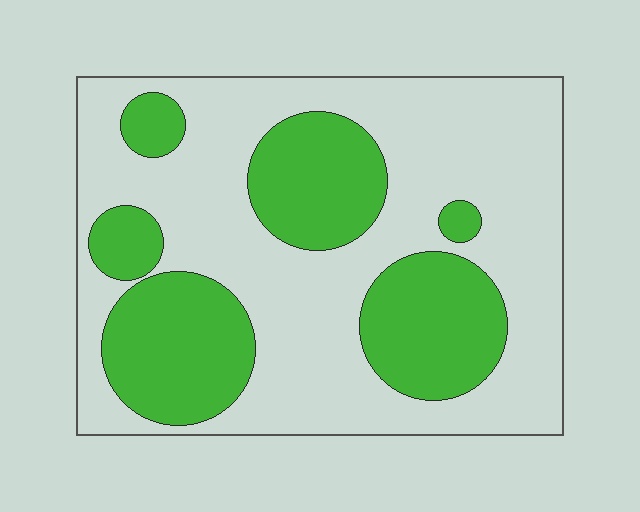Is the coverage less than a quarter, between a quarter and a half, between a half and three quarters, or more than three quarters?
Between a quarter and a half.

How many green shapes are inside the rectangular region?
6.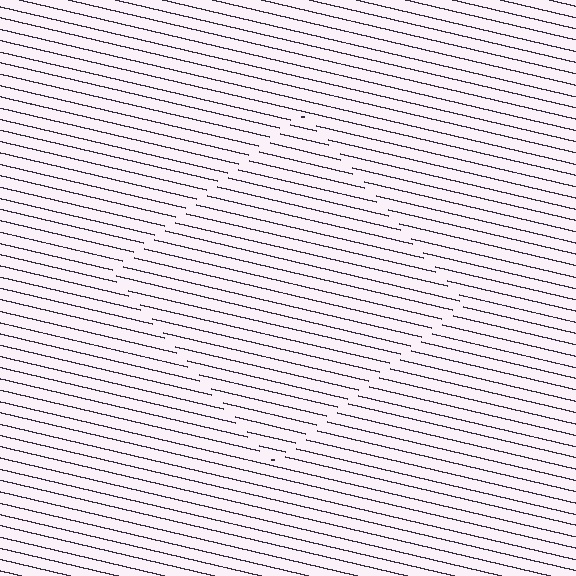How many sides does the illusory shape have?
4 sides — the line-ends trace a square.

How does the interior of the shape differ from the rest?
The interior of the shape contains the same grating, shifted by half a period — the contour is defined by the phase discontinuity where line-ends from the inner and outer gratings abut.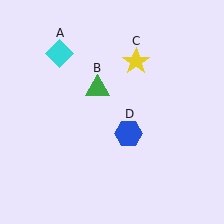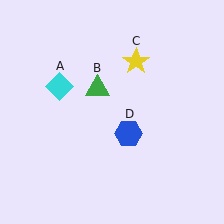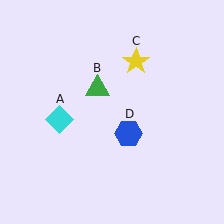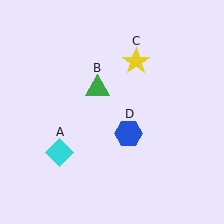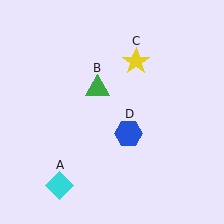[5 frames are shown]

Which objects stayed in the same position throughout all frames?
Green triangle (object B) and yellow star (object C) and blue hexagon (object D) remained stationary.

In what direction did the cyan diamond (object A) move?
The cyan diamond (object A) moved down.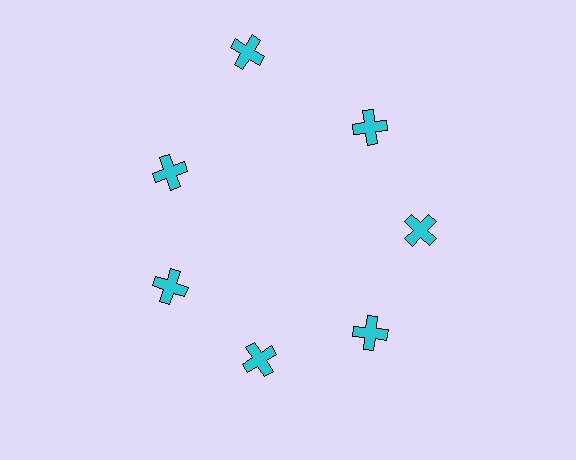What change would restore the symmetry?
The symmetry would be restored by moving it inward, back onto the ring so that all 7 crosses sit at equal angles and equal distance from the center.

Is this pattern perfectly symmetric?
No. The 7 cyan crosses are arranged in a ring, but one element near the 12 o'clock position is pushed outward from the center, breaking the 7-fold rotational symmetry.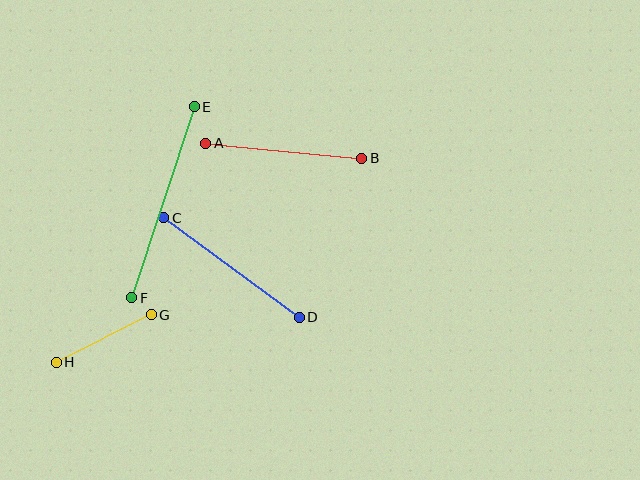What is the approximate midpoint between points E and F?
The midpoint is at approximately (163, 202) pixels.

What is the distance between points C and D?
The distance is approximately 168 pixels.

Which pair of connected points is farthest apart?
Points E and F are farthest apart.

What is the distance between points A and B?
The distance is approximately 157 pixels.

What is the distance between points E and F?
The distance is approximately 201 pixels.